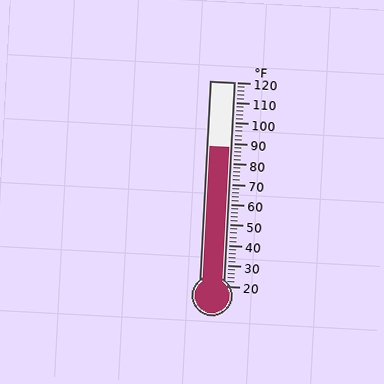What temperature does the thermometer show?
The thermometer shows approximately 88°F.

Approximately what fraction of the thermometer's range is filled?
The thermometer is filled to approximately 70% of its range.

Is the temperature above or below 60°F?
The temperature is above 60°F.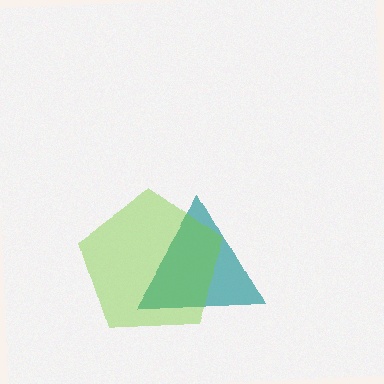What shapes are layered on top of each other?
The layered shapes are: a teal triangle, a lime pentagon.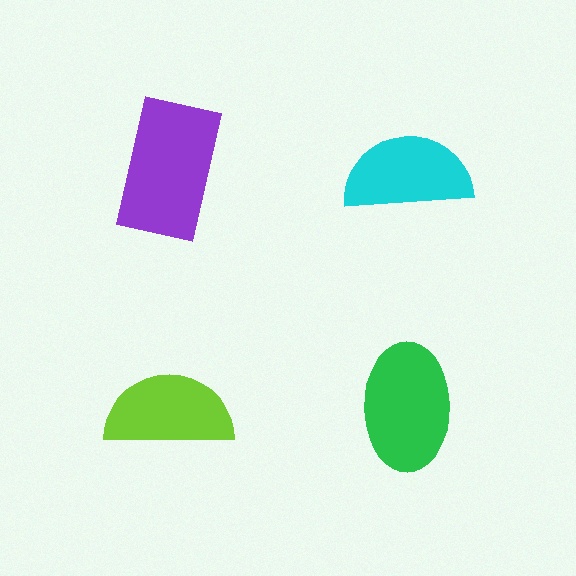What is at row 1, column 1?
A purple rectangle.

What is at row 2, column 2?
A green ellipse.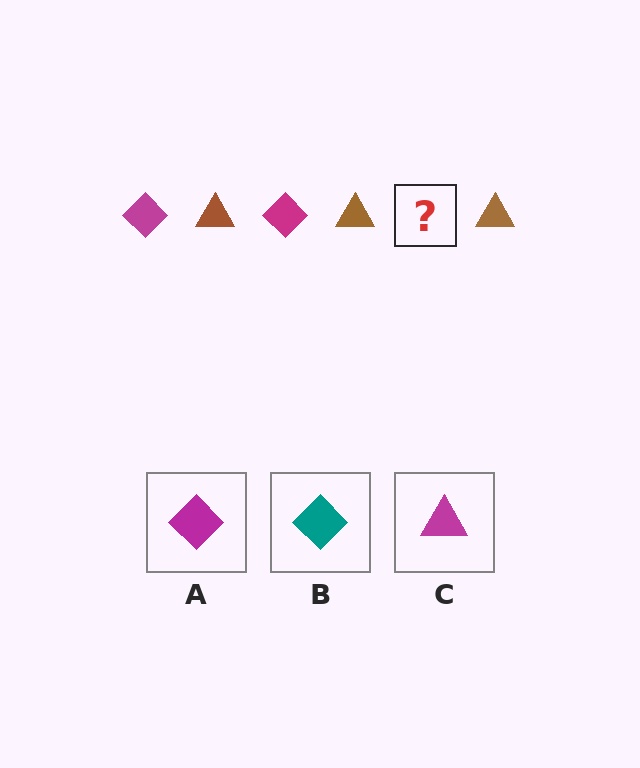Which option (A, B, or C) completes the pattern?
A.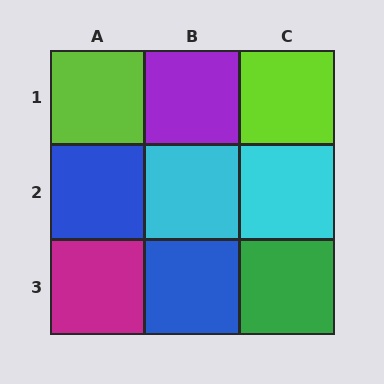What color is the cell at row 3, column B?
Blue.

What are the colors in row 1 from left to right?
Lime, purple, lime.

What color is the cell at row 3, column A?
Magenta.